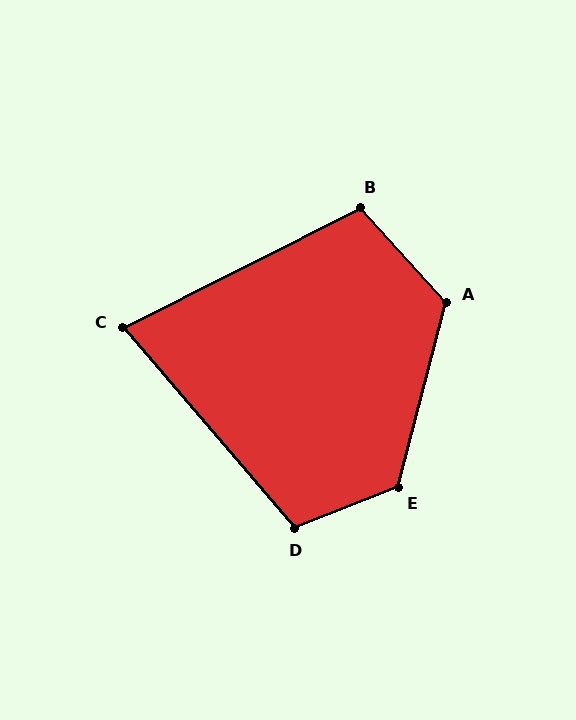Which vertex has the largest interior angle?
E, at approximately 126 degrees.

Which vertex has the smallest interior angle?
C, at approximately 76 degrees.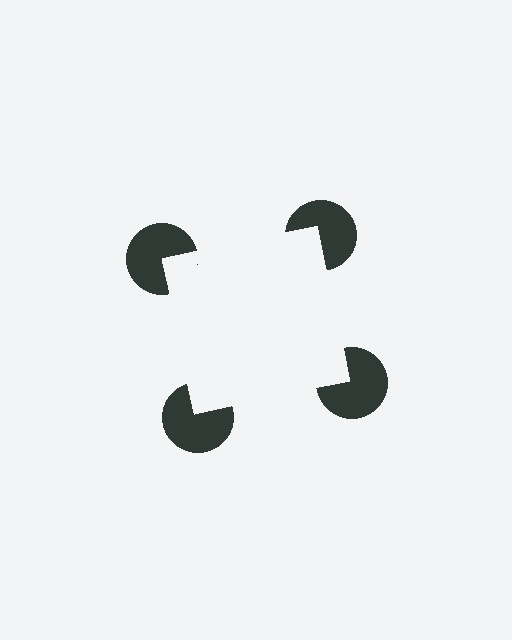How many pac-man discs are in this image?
There are 4 — one at each vertex of the illusory square.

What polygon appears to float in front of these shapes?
An illusory square — its edges are inferred from the aligned wedge cuts in the pac-man discs, not physically drawn.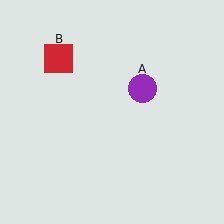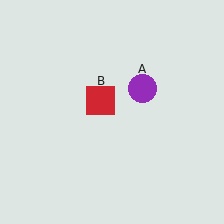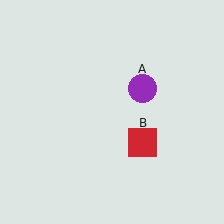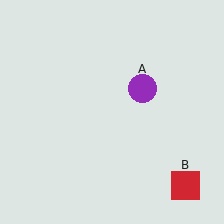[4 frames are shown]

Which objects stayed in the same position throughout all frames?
Purple circle (object A) remained stationary.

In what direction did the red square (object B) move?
The red square (object B) moved down and to the right.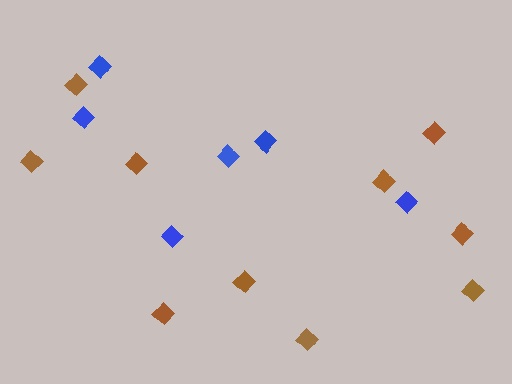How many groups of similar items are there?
There are 2 groups: one group of blue diamonds (6) and one group of brown diamonds (10).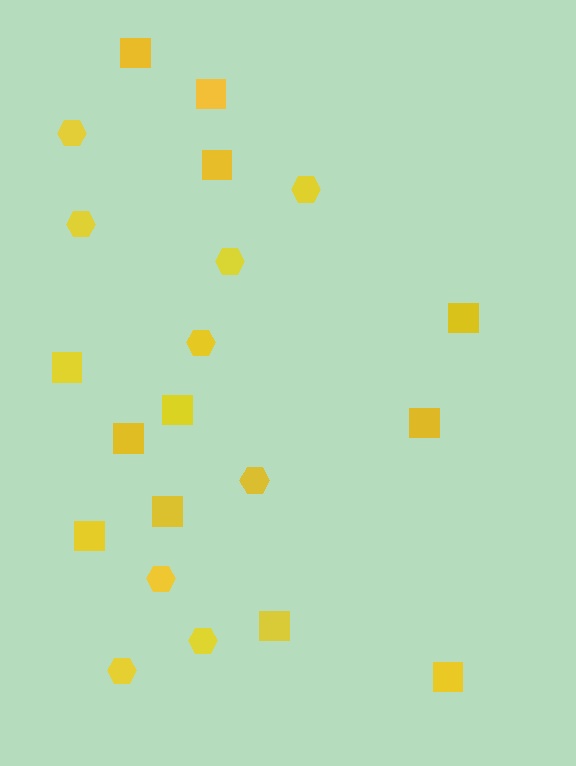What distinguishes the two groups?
There are 2 groups: one group of hexagons (9) and one group of squares (12).